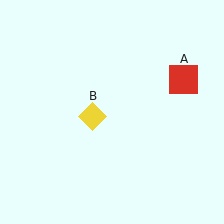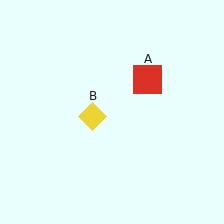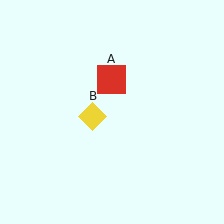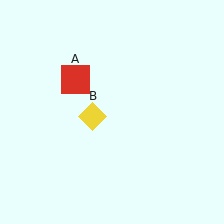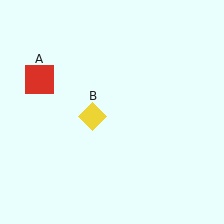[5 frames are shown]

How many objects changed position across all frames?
1 object changed position: red square (object A).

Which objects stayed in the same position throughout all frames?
Yellow diamond (object B) remained stationary.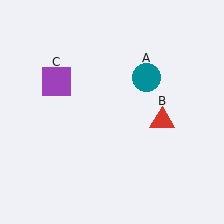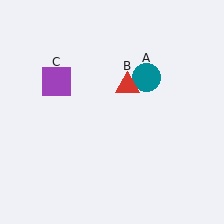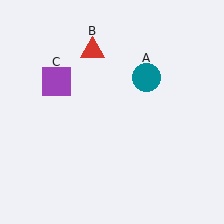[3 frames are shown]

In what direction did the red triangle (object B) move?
The red triangle (object B) moved up and to the left.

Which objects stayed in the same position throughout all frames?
Teal circle (object A) and purple square (object C) remained stationary.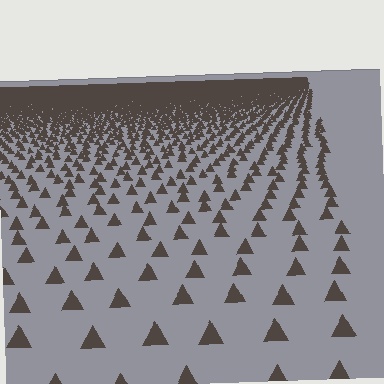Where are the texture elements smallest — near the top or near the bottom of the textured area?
Near the top.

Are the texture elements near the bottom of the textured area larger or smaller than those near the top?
Larger. Near the bottom, elements are closer to the viewer and appear at a bigger on-screen size.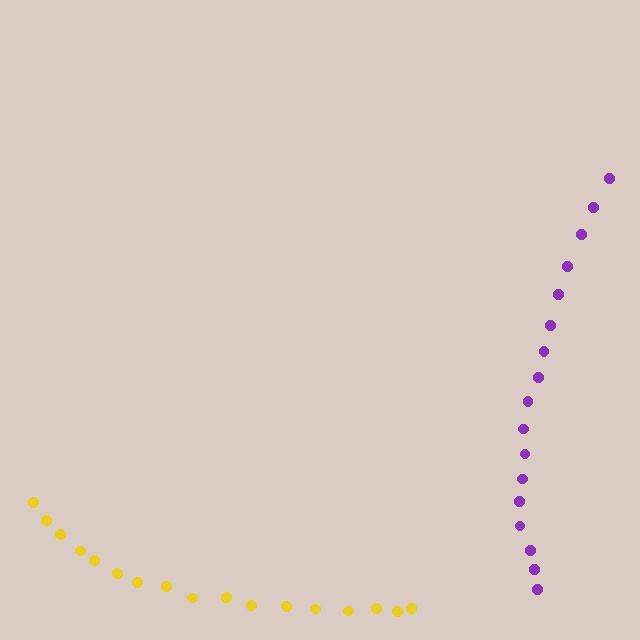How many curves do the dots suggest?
There are 2 distinct paths.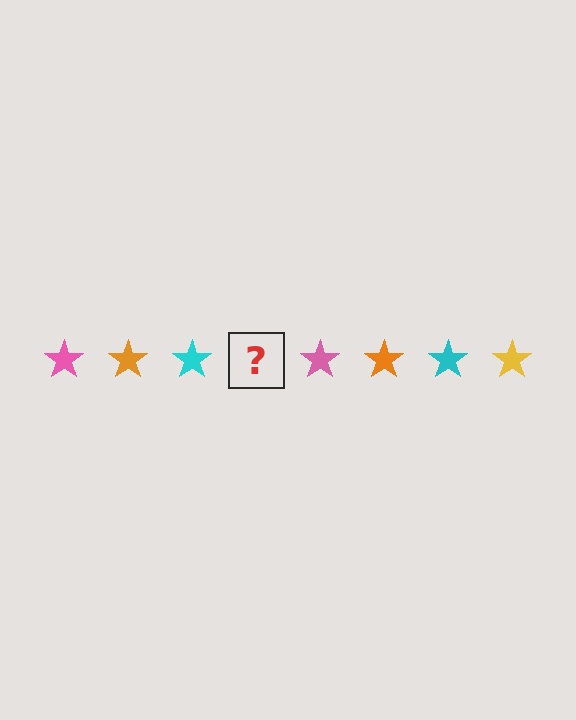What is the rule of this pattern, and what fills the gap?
The rule is that the pattern cycles through pink, orange, cyan, yellow stars. The gap should be filled with a yellow star.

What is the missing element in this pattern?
The missing element is a yellow star.